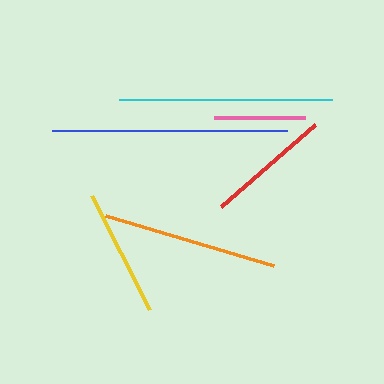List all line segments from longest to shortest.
From longest to shortest: blue, cyan, orange, yellow, red, pink.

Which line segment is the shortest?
The pink line is the shortest at approximately 90 pixels.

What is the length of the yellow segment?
The yellow segment is approximately 128 pixels long.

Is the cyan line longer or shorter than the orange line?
The cyan line is longer than the orange line.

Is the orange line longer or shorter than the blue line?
The blue line is longer than the orange line.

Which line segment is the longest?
The blue line is the longest at approximately 235 pixels.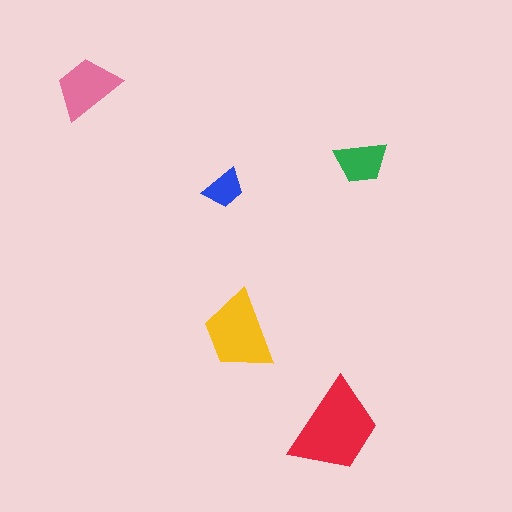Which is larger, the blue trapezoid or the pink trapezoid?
The pink one.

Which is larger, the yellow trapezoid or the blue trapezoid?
The yellow one.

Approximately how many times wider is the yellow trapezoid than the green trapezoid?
About 1.5 times wider.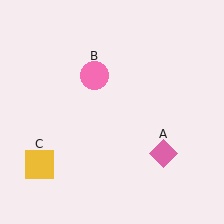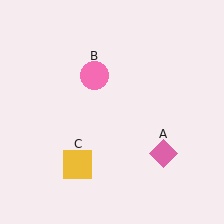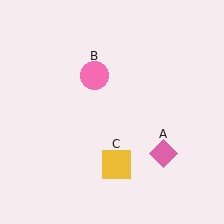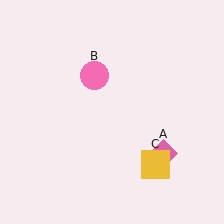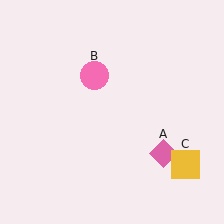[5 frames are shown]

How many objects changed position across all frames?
1 object changed position: yellow square (object C).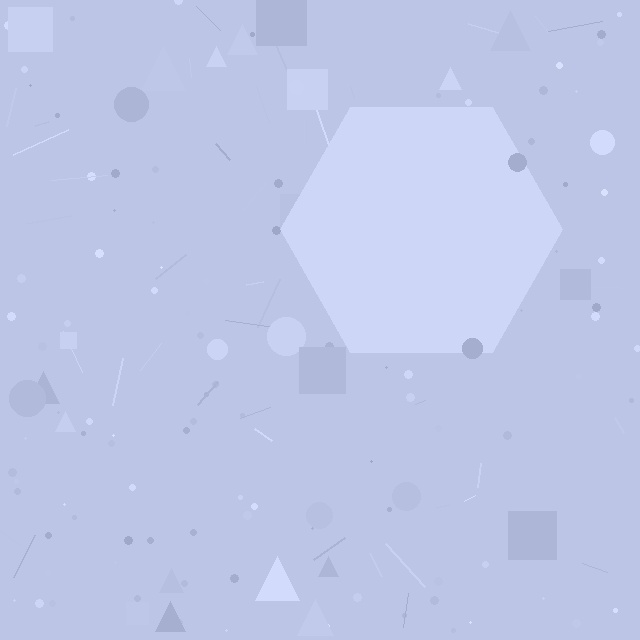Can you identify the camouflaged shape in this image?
The camouflaged shape is a hexagon.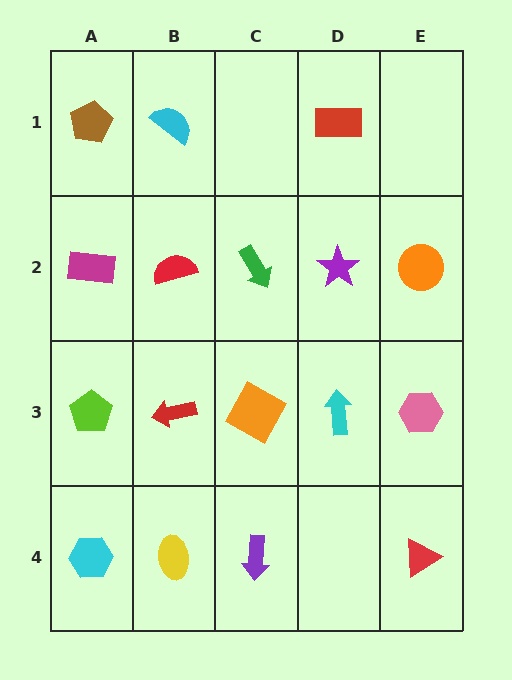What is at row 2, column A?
A magenta rectangle.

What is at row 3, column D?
A cyan arrow.